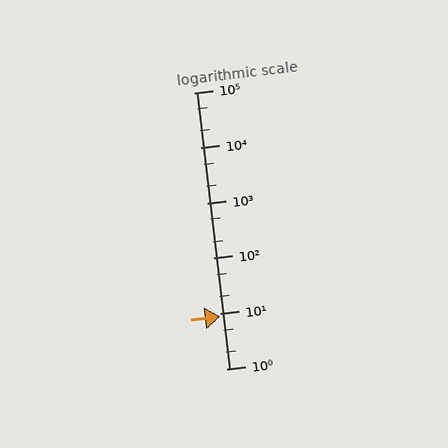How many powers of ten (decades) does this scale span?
The scale spans 5 decades, from 1 to 100000.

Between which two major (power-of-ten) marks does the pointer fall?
The pointer is between 1 and 10.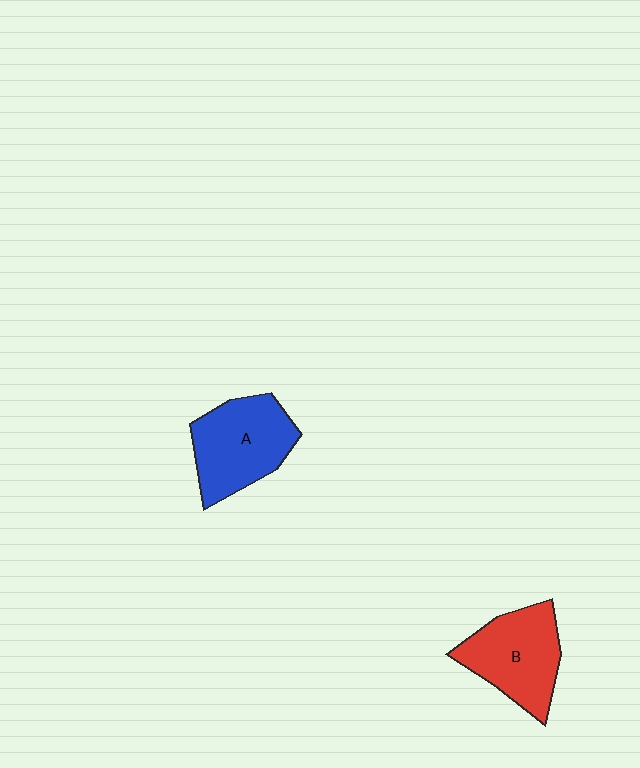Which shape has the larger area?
Shape A (blue).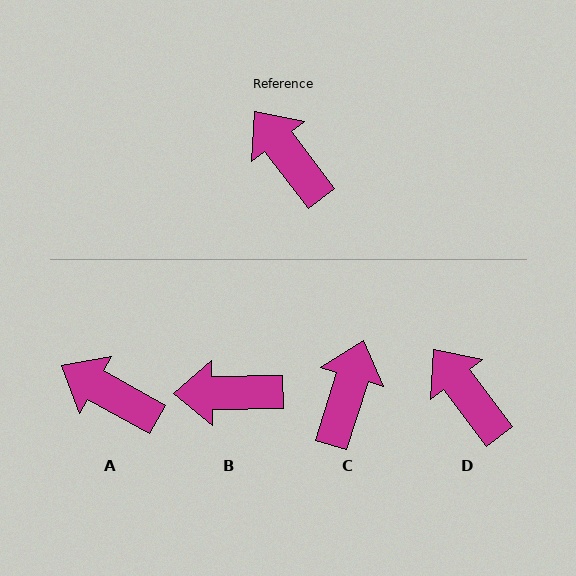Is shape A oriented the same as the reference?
No, it is off by about 23 degrees.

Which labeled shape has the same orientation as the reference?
D.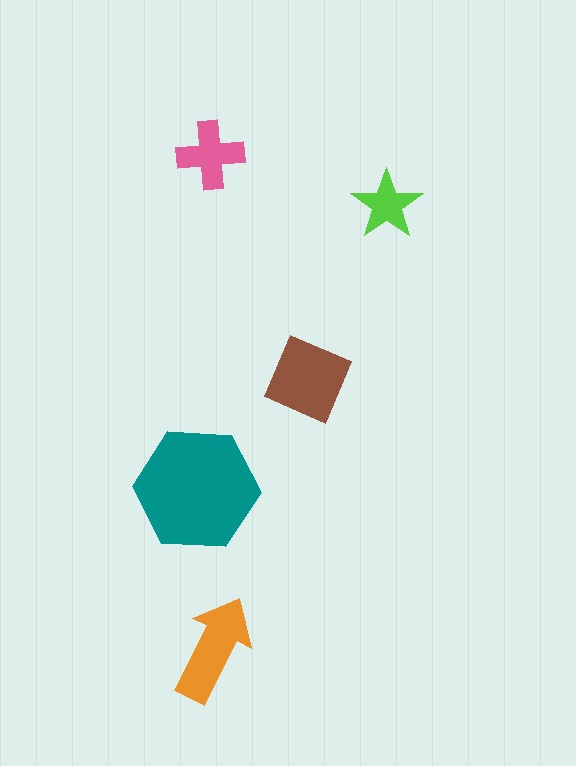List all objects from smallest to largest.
The lime star, the pink cross, the orange arrow, the brown diamond, the teal hexagon.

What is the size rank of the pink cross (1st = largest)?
4th.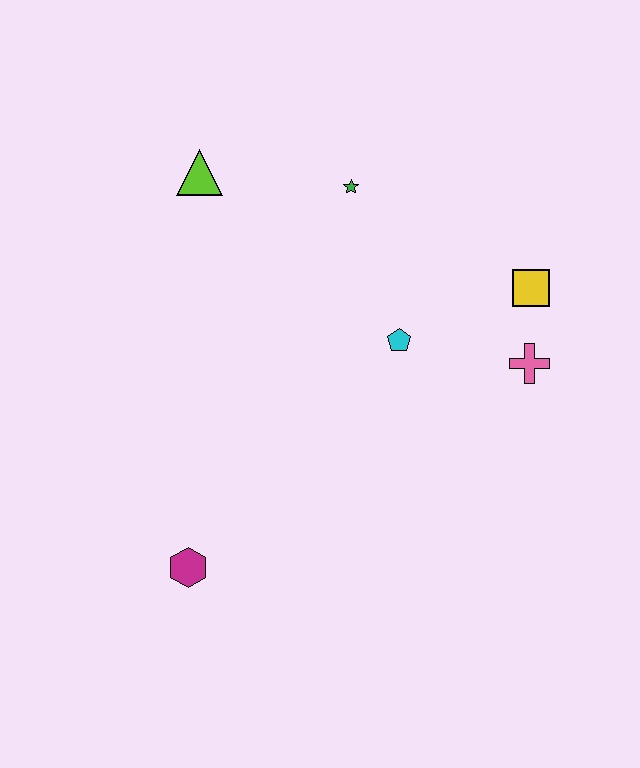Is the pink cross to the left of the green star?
No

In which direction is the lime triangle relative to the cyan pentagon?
The lime triangle is to the left of the cyan pentagon.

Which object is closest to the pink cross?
The yellow square is closest to the pink cross.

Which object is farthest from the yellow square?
The magenta hexagon is farthest from the yellow square.